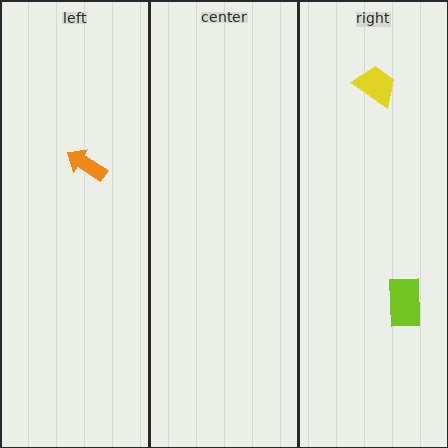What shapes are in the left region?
The orange arrow.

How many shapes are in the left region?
1.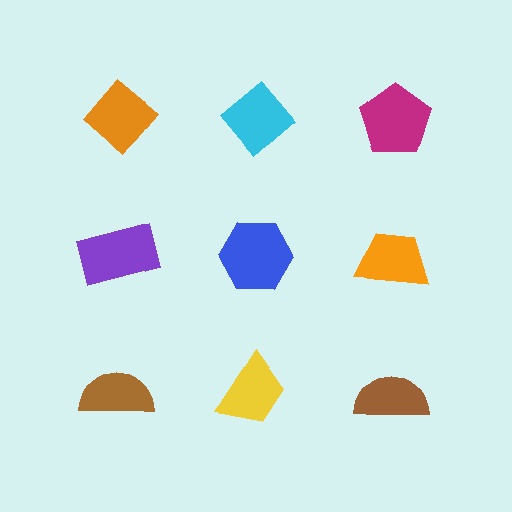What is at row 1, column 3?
A magenta pentagon.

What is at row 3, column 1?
A brown semicircle.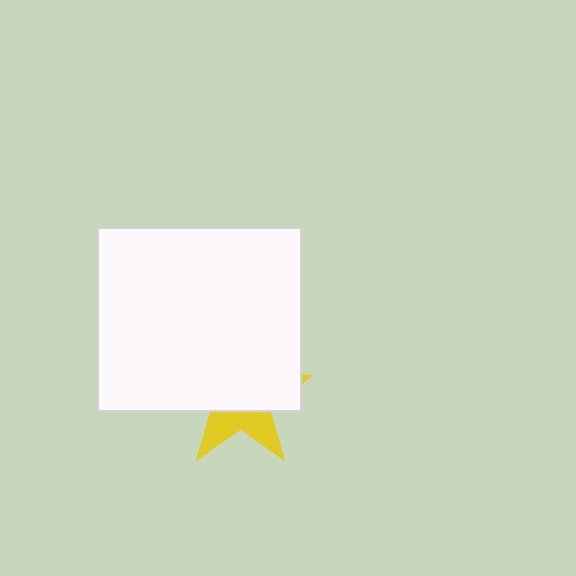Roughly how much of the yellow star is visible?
A small part of it is visible (roughly 35%).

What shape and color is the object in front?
The object in front is a white rectangle.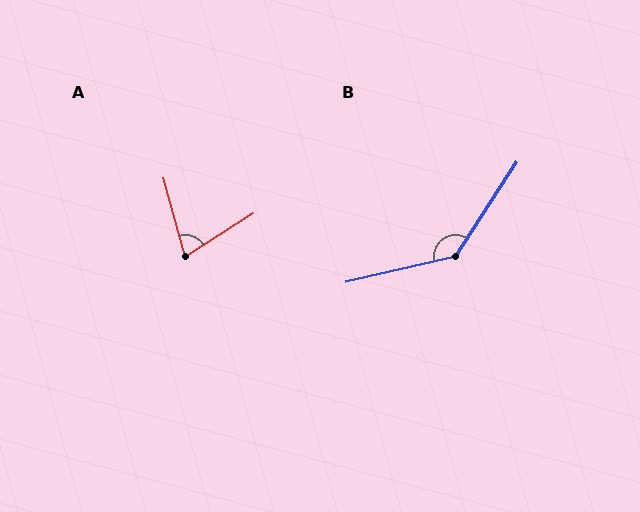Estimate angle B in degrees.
Approximately 136 degrees.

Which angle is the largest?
B, at approximately 136 degrees.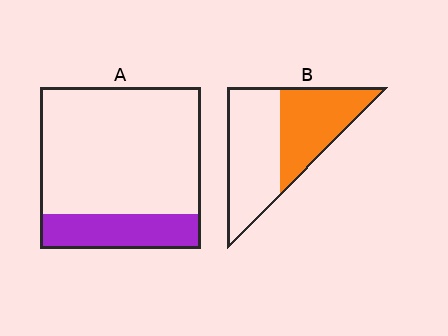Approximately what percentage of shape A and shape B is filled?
A is approximately 20% and B is approximately 45%.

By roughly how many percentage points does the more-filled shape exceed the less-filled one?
By roughly 25 percentage points (B over A).